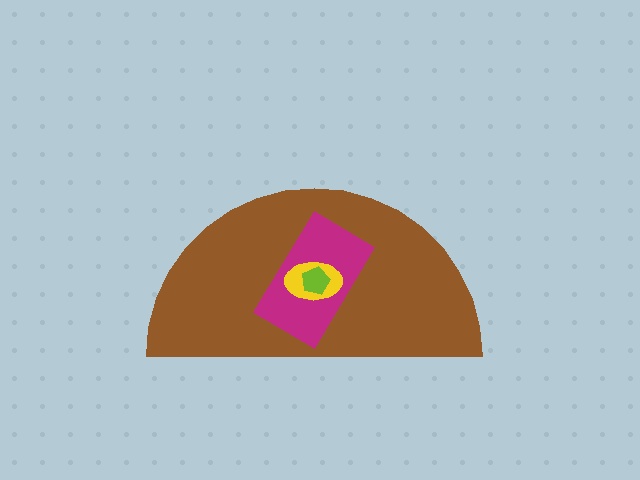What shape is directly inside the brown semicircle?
The magenta rectangle.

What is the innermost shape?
The lime pentagon.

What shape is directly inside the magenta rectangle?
The yellow ellipse.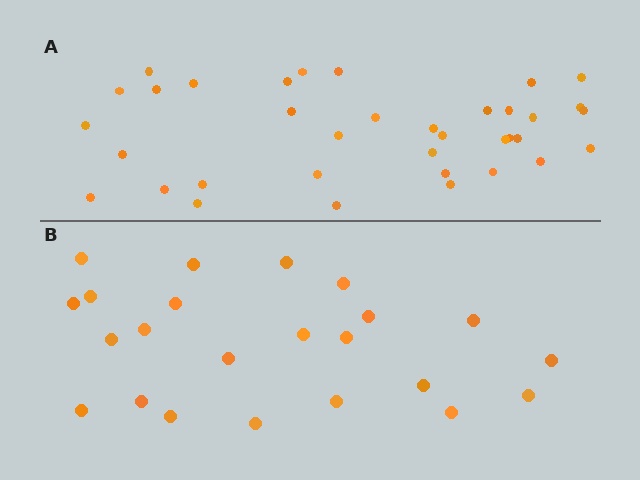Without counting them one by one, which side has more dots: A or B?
Region A (the top region) has more dots.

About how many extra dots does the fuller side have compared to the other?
Region A has approximately 15 more dots than region B.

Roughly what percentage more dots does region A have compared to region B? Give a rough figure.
About 55% more.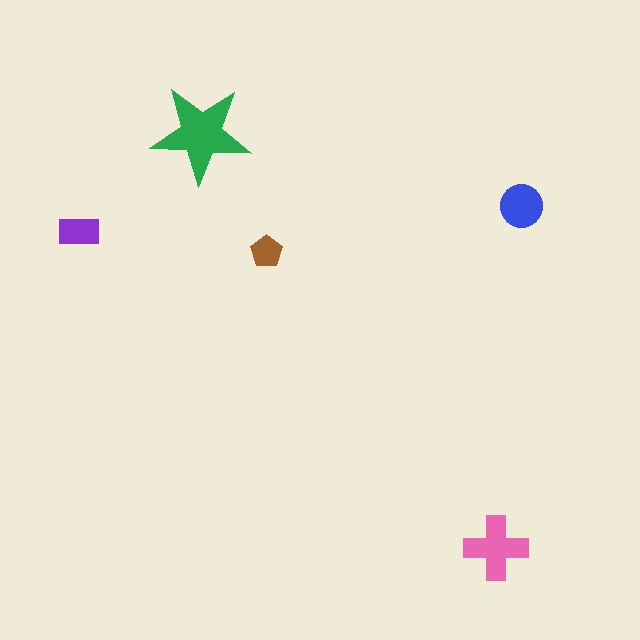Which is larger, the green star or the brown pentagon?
The green star.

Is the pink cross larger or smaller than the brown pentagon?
Larger.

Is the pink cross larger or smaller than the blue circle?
Larger.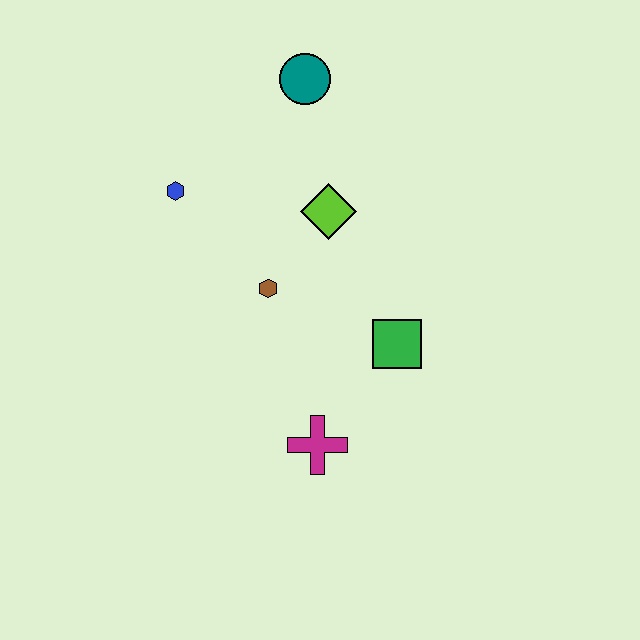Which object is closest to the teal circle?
The lime diamond is closest to the teal circle.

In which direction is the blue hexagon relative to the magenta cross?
The blue hexagon is above the magenta cross.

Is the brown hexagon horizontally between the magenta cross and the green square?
No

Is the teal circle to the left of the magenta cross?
Yes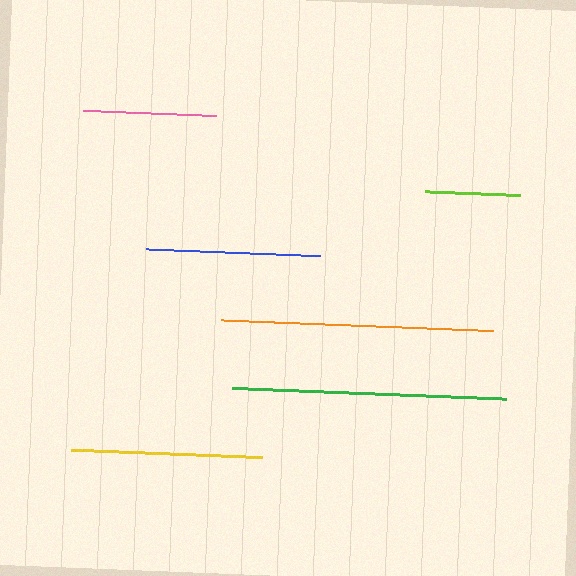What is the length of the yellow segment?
The yellow segment is approximately 191 pixels long.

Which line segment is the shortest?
The lime line is the shortest at approximately 95 pixels.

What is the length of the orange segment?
The orange segment is approximately 274 pixels long.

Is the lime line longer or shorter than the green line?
The green line is longer than the lime line.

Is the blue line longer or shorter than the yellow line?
The yellow line is longer than the blue line.